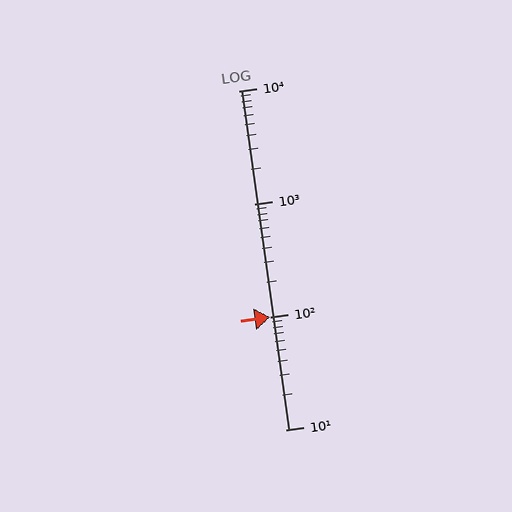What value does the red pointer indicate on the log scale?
The pointer indicates approximately 100.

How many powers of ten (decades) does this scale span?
The scale spans 3 decades, from 10 to 10000.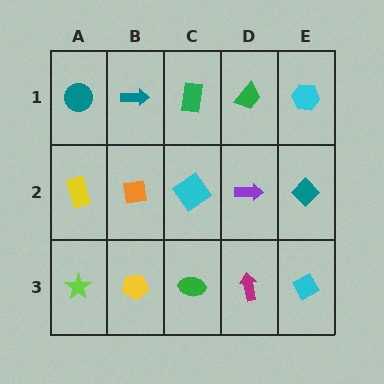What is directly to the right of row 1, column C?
A green trapezoid.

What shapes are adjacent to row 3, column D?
A purple arrow (row 2, column D), a green ellipse (row 3, column C), a cyan diamond (row 3, column E).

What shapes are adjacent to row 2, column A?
A teal circle (row 1, column A), a lime star (row 3, column A), an orange square (row 2, column B).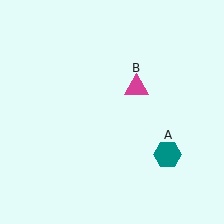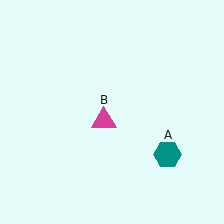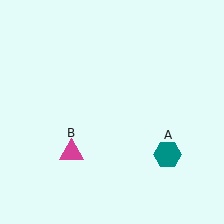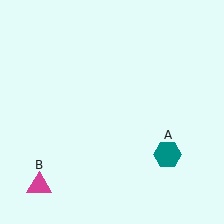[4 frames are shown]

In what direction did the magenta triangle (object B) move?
The magenta triangle (object B) moved down and to the left.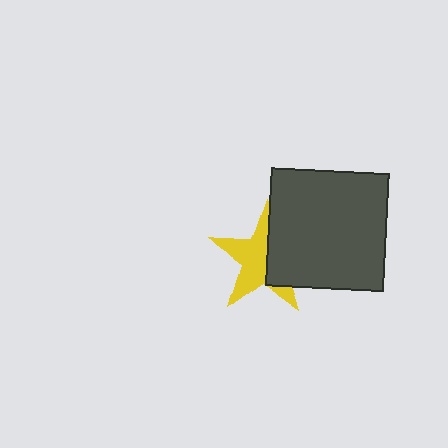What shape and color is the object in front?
The object in front is a dark gray square.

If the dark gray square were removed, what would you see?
You would see the complete yellow star.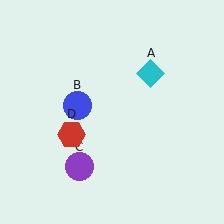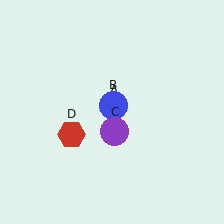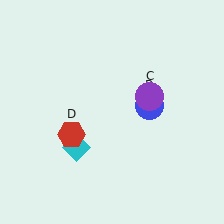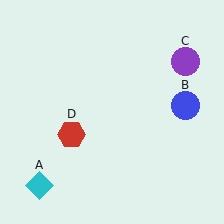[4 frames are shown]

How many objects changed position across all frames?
3 objects changed position: cyan diamond (object A), blue circle (object B), purple circle (object C).